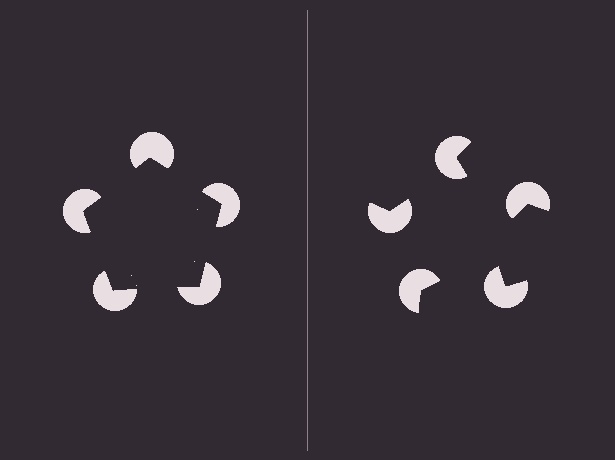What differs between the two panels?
The pac-man discs are positioned identically on both sides; only the wedge orientations differ. On the left they align to a pentagon; on the right they are misaligned.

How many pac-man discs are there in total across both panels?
10 — 5 on each side.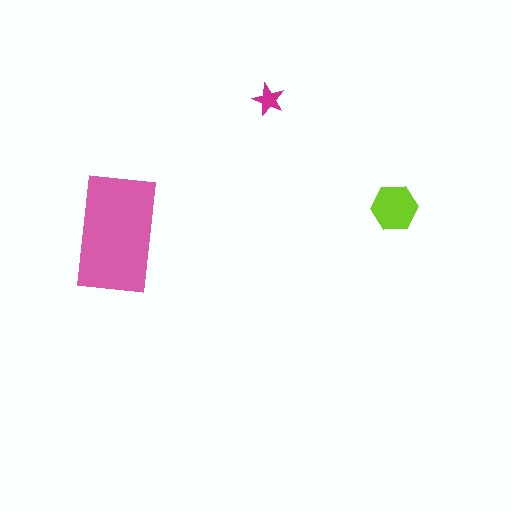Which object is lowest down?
The pink rectangle is bottommost.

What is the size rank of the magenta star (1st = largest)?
3rd.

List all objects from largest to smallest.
The pink rectangle, the lime hexagon, the magenta star.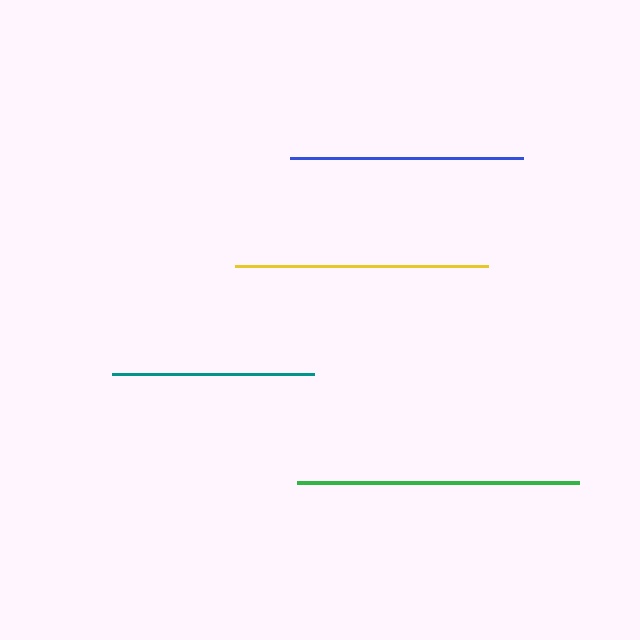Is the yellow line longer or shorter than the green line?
The green line is longer than the yellow line.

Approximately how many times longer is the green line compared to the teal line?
The green line is approximately 1.4 times the length of the teal line.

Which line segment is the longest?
The green line is the longest at approximately 282 pixels.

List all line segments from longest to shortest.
From longest to shortest: green, yellow, blue, teal.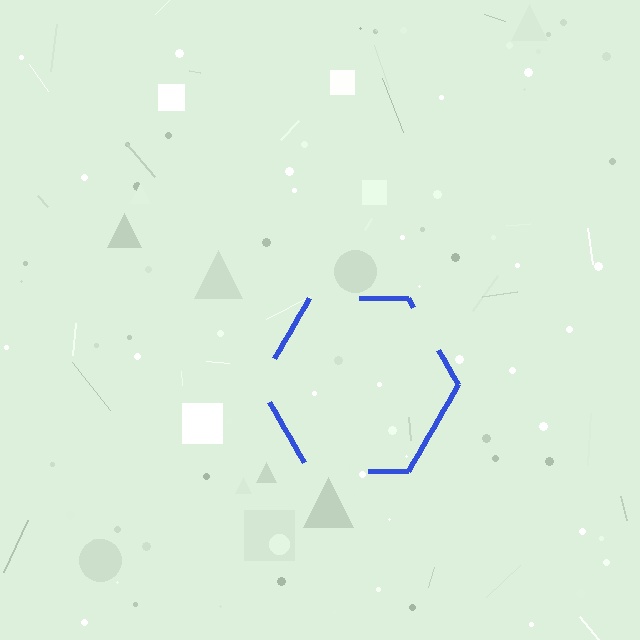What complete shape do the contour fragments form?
The contour fragments form a hexagon.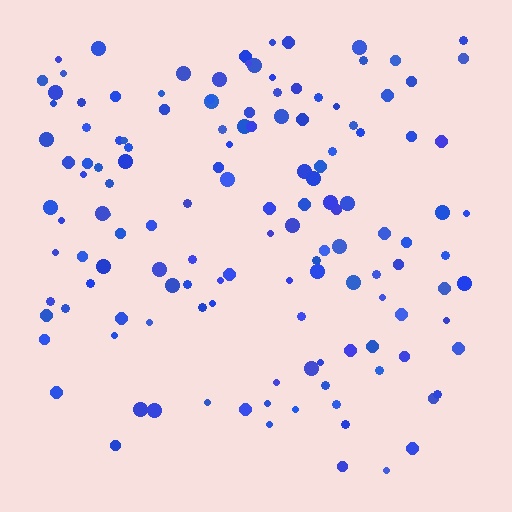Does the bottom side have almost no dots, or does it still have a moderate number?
Still a moderate number, just noticeably fewer than the top.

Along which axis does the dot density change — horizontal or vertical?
Vertical.